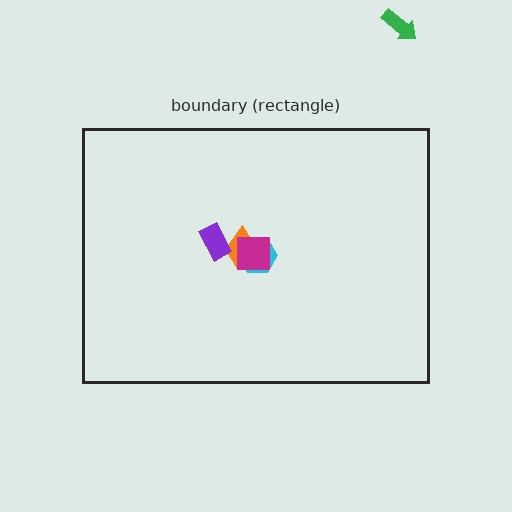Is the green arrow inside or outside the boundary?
Outside.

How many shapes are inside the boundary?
4 inside, 1 outside.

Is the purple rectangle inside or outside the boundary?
Inside.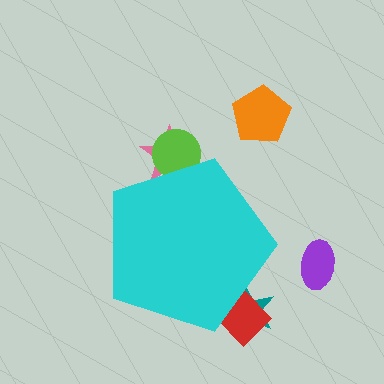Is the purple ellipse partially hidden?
No, the purple ellipse is fully visible.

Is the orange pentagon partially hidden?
No, the orange pentagon is fully visible.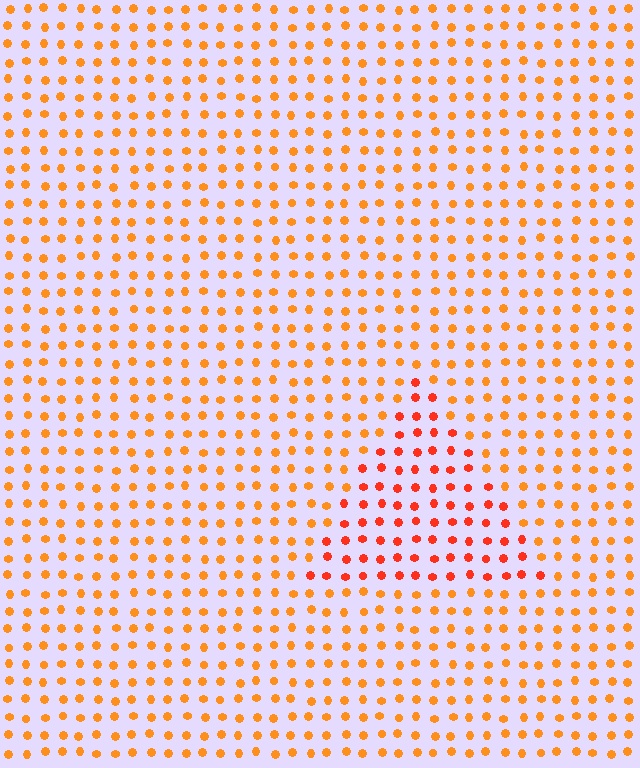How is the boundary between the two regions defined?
The boundary is defined purely by a slight shift in hue (about 26 degrees). Spacing, size, and orientation are identical on both sides.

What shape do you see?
I see a triangle.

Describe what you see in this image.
The image is filled with small orange elements in a uniform arrangement. A triangle-shaped region is visible where the elements are tinted to a slightly different hue, forming a subtle color boundary.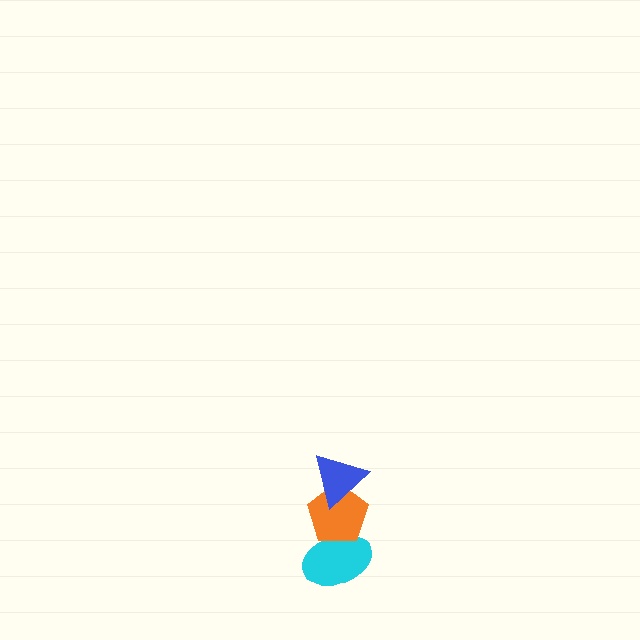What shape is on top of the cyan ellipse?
The orange pentagon is on top of the cyan ellipse.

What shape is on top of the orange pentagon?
The blue triangle is on top of the orange pentagon.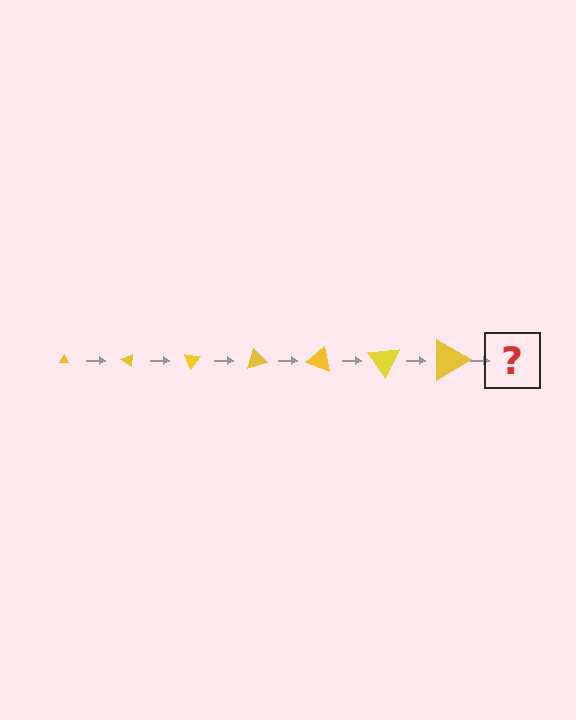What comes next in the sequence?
The next element should be a triangle, larger than the previous one and rotated 245 degrees from the start.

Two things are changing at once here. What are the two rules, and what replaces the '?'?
The two rules are that the triangle grows larger each step and it rotates 35 degrees each step. The '?' should be a triangle, larger than the previous one and rotated 245 degrees from the start.